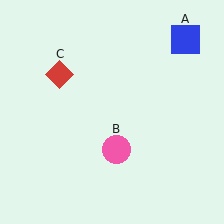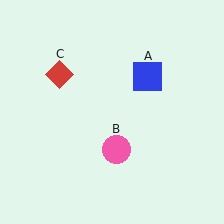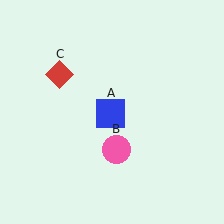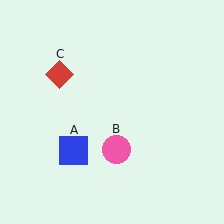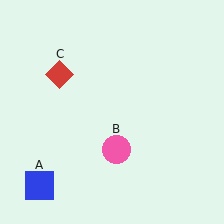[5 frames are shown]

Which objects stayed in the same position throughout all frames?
Pink circle (object B) and red diamond (object C) remained stationary.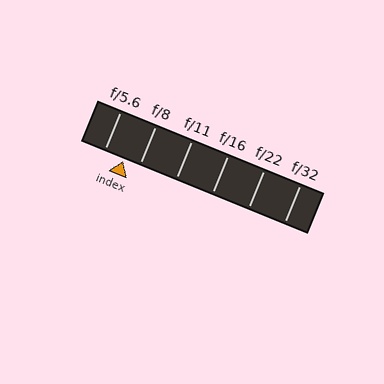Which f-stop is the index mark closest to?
The index mark is closest to f/8.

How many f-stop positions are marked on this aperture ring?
There are 6 f-stop positions marked.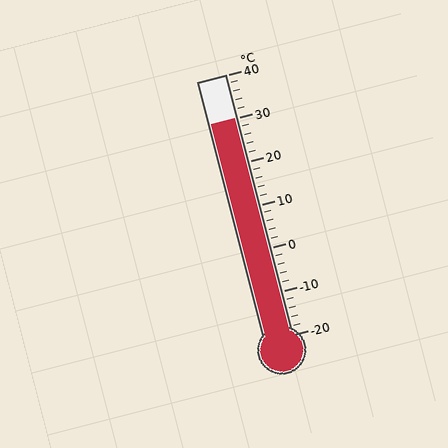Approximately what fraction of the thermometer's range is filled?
The thermometer is filled to approximately 85% of its range.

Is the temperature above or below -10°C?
The temperature is above -10°C.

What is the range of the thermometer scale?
The thermometer scale ranges from -20°C to 40°C.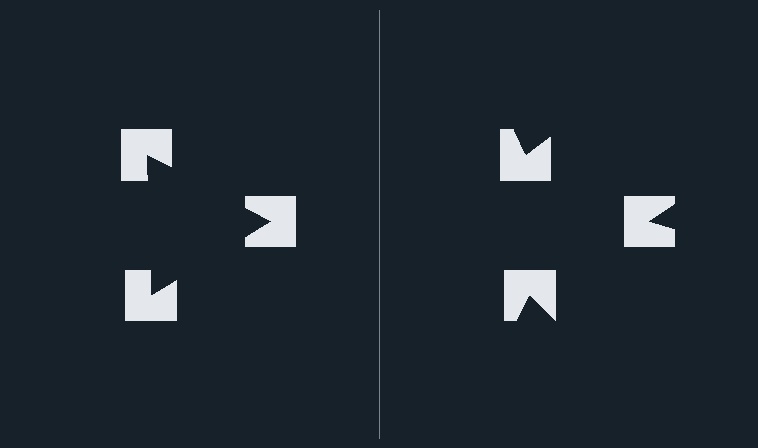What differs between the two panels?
The notched squares are positioned identically on both sides; only the wedge orientations differ. On the left they align to a triangle; on the right they are misaligned.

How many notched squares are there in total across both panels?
6 — 3 on each side.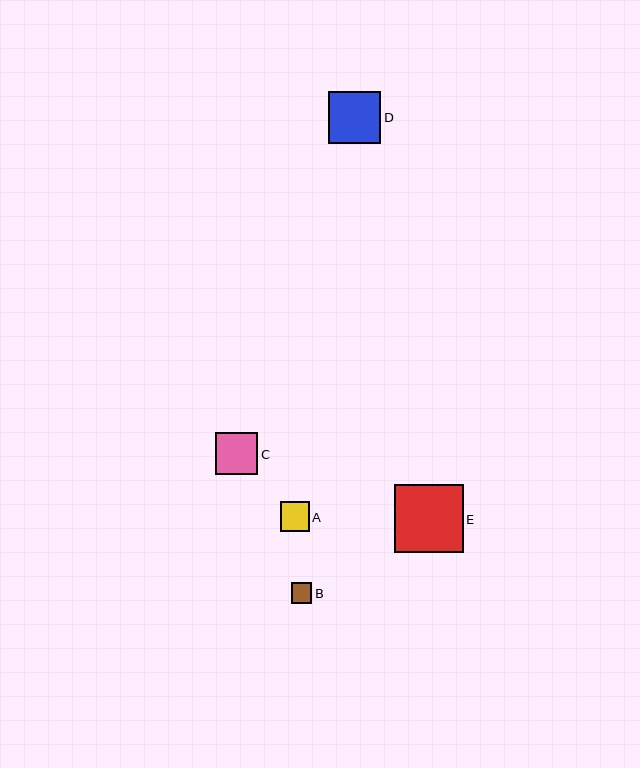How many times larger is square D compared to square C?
Square D is approximately 1.2 times the size of square C.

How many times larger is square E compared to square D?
Square E is approximately 1.3 times the size of square D.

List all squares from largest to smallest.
From largest to smallest: E, D, C, A, B.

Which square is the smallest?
Square B is the smallest with a size of approximately 20 pixels.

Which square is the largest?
Square E is the largest with a size of approximately 69 pixels.